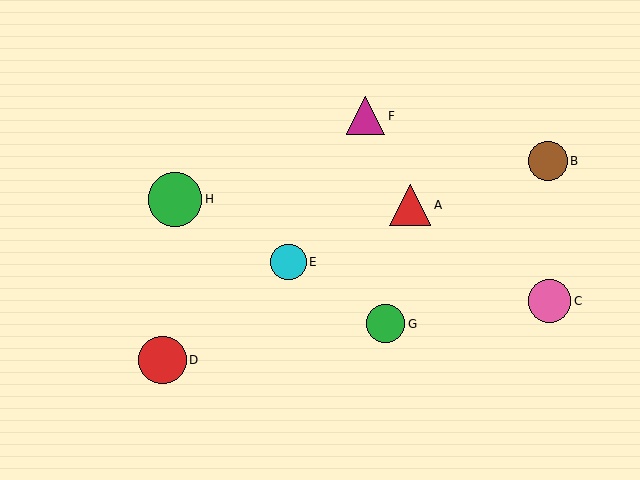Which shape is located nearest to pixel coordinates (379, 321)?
The green circle (labeled G) at (386, 324) is nearest to that location.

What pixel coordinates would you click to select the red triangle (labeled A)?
Click at (410, 205) to select the red triangle A.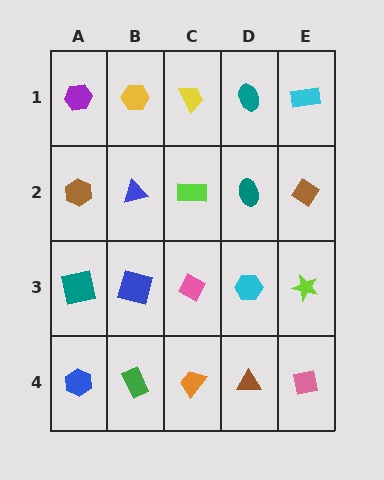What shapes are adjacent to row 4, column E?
A lime star (row 3, column E), a brown triangle (row 4, column D).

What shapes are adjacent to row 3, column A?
A brown hexagon (row 2, column A), a blue hexagon (row 4, column A), a blue square (row 3, column B).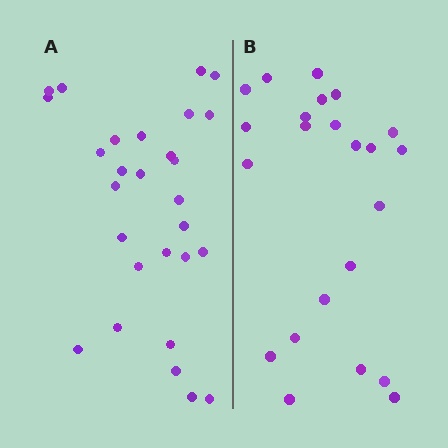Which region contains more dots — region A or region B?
Region A (the left region) has more dots.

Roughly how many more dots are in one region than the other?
Region A has about 5 more dots than region B.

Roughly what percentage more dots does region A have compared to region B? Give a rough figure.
About 20% more.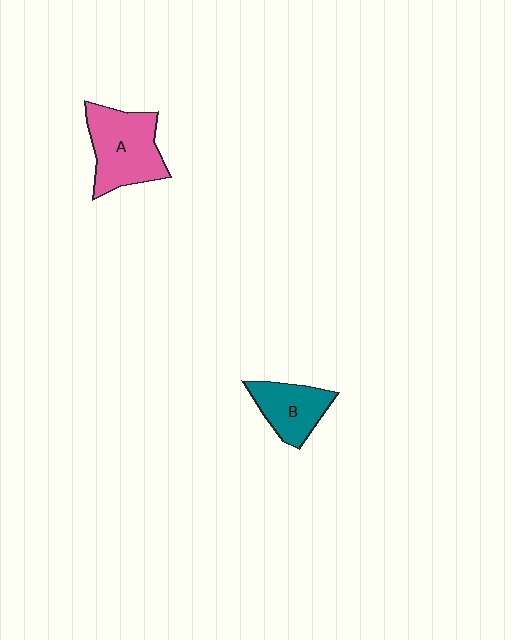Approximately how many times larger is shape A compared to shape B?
Approximately 1.5 times.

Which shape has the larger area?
Shape A (pink).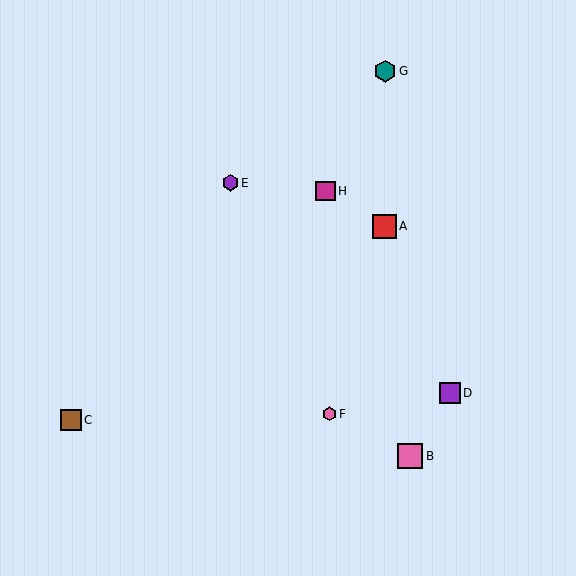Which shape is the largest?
The pink square (labeled B) is the largest.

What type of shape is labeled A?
Shape A is a red square.